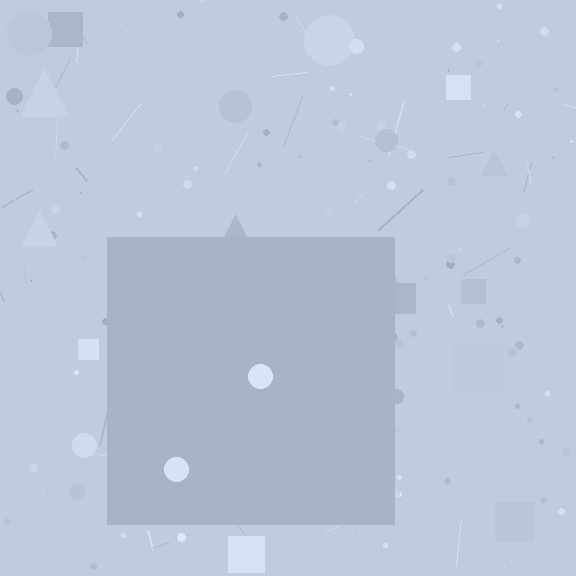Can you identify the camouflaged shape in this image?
The camouflaged shape is a square.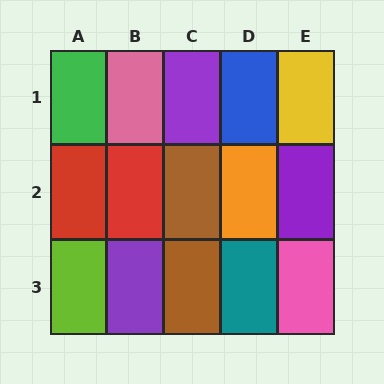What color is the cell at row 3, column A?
Lime.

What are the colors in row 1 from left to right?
Green, pink, purple, blue, yellow.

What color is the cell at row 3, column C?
Brown.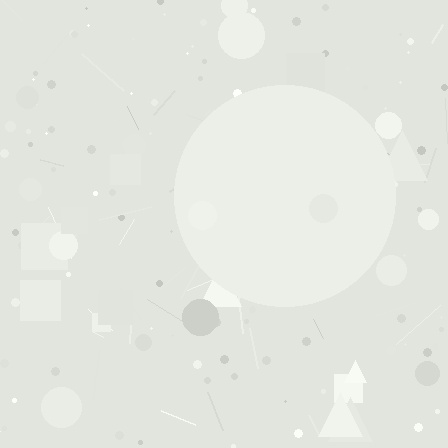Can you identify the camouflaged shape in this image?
The camouflaged shape is a circle.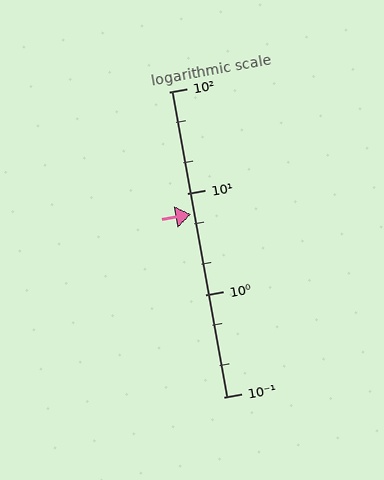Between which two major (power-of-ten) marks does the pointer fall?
The pointer is between 1 and 10.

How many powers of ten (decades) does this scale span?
The scale spans 3 decades, from 0.1 to 100.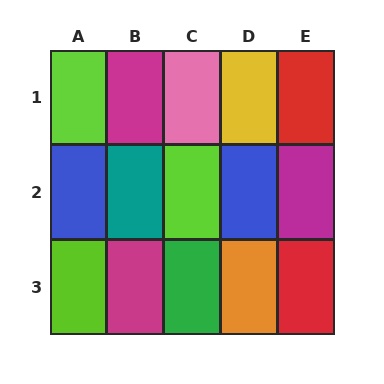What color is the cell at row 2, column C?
Lime.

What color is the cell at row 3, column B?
Magenta.